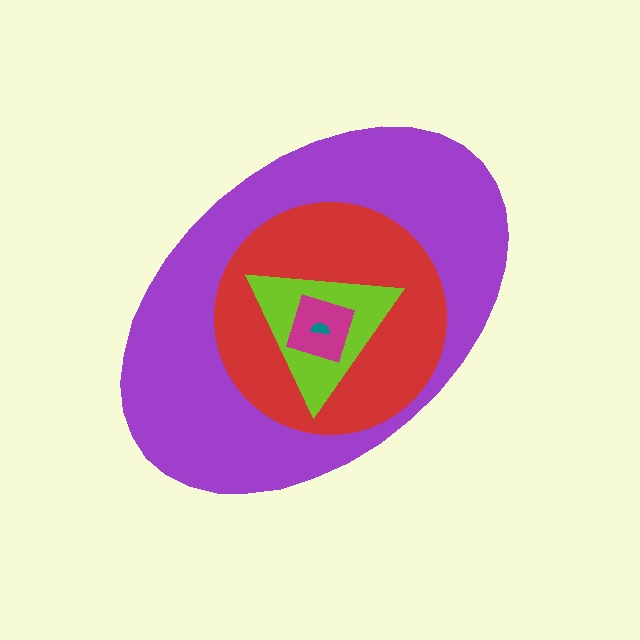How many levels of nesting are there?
5.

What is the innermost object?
The teal semicircle.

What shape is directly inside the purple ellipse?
The red circle.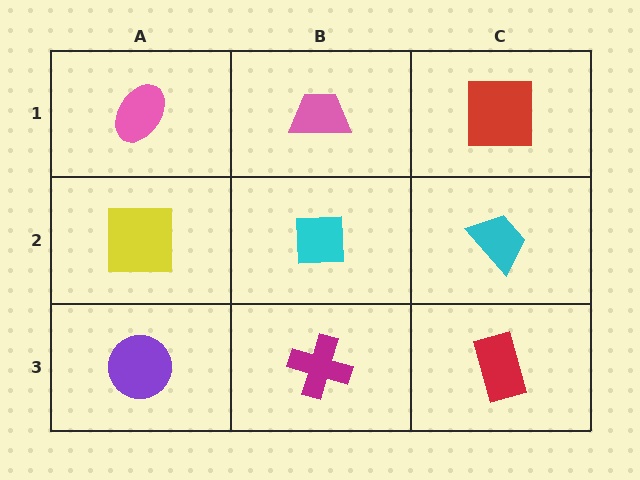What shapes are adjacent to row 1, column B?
A cyan square (row 2, column B), a pink ellipse (row 1, column A), a red square (row 1, column C).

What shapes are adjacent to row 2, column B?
A pink trapezoid (row 1, column B), a magenta cross (row 3, column B), a yellow square (row 2, column A), a cyan trapezoid (row 2, column C).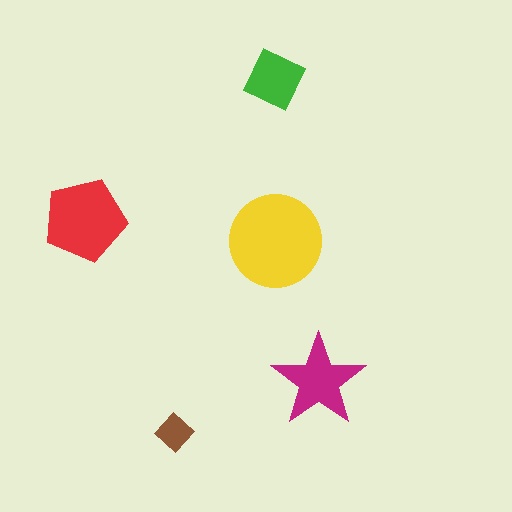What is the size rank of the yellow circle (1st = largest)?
1st.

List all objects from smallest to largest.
The brown diamond, the green diamond, the magenta star, the red pentagon, the yellow circle.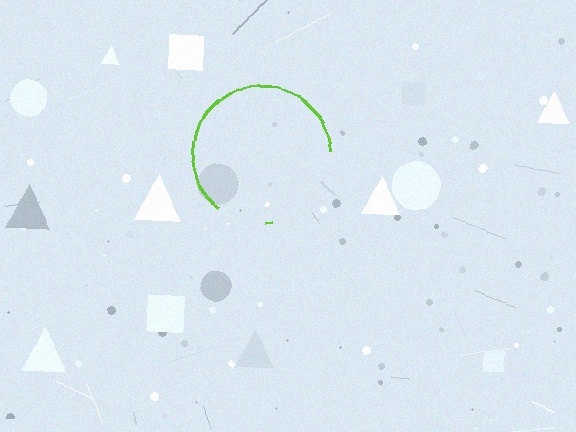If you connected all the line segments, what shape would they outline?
They would outline a circle.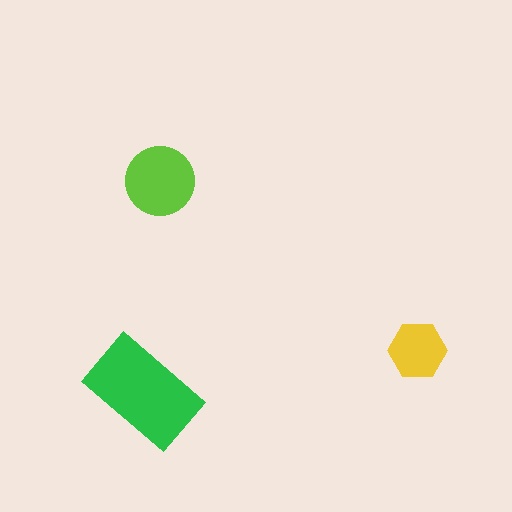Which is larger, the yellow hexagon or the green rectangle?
The green rectangle.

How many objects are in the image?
There are 3 objects in the image.